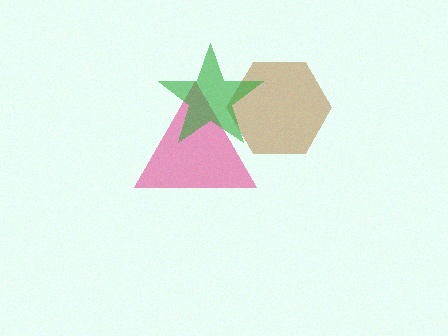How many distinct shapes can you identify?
There are 3 distinct shapes: a brown hexagon, a pink triangle, a green star.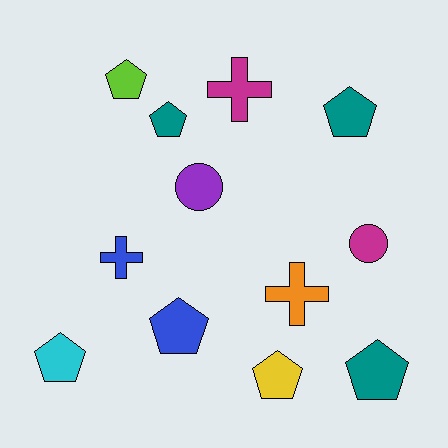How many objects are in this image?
There are 12 objects.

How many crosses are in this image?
There are 3 crosses.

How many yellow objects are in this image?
There is 1 yellow object.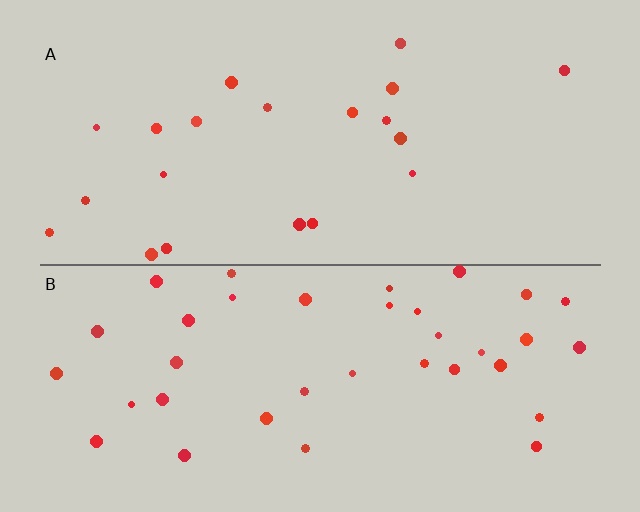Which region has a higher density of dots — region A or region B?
B (the bottom).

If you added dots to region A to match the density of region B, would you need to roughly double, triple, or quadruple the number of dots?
Approximately double.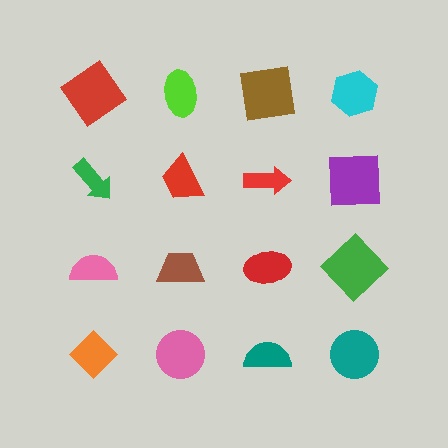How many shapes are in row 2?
4 shapes.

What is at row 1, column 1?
A red diamond.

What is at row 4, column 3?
A teal semicircle.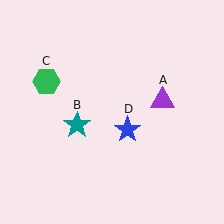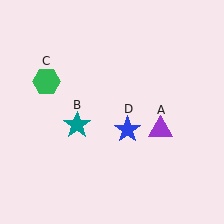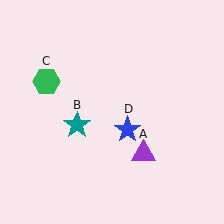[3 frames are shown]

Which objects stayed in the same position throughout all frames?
Teal star (object B) and green hexagon (object C) and blue star (object D) remained stationary.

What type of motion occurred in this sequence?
The purple triangle (object A) rotated clockwise around the center of the scene.